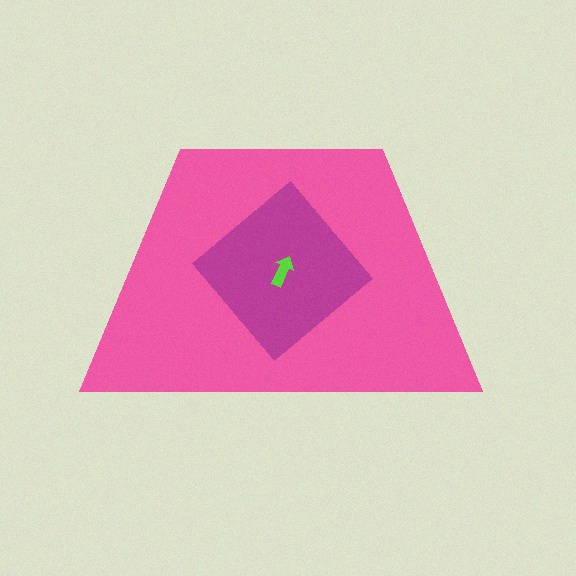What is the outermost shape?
The pink trapezoid.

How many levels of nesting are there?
3.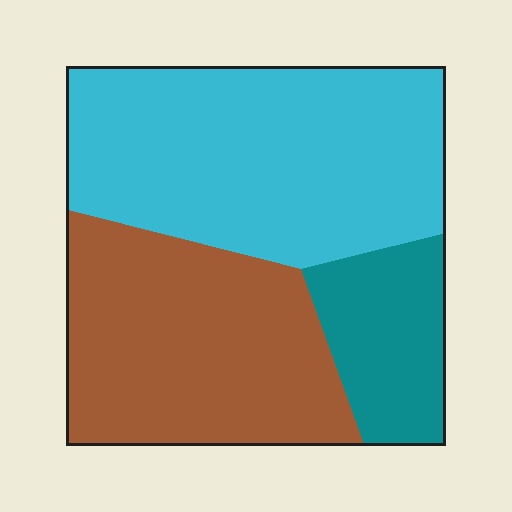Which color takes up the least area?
Teal, at roughly 15%.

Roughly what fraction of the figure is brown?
Brown takes up between a quarter and a half of the figure.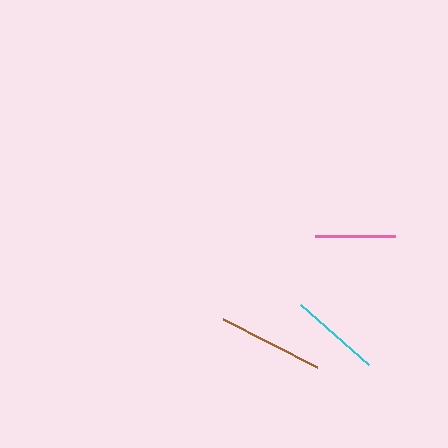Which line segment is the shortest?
The pink line is the shortest at approximately 80 pixels.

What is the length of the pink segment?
The pink segment is approximately 80 pixels long.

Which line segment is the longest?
The brown line is the longest at approximately 106 pixels.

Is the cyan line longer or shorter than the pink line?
The cyan line is longer than the pink line.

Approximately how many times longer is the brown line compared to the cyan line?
The brown line is approximately 1.2 times the length of the cyan line.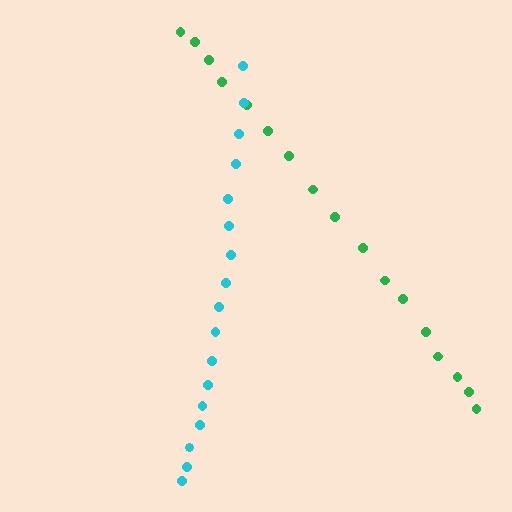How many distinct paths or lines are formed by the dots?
There are 2 distinct paths.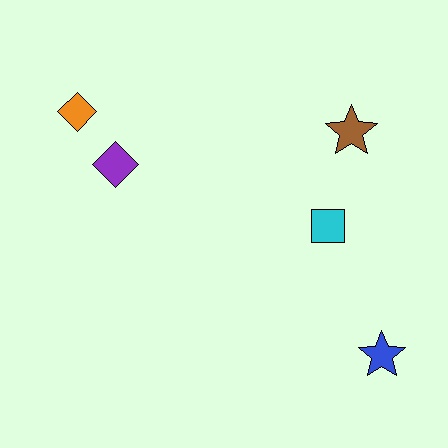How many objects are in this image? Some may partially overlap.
There are 5 objects.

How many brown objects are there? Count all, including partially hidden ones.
There is 1 brown object.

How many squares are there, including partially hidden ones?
There is 1 square.